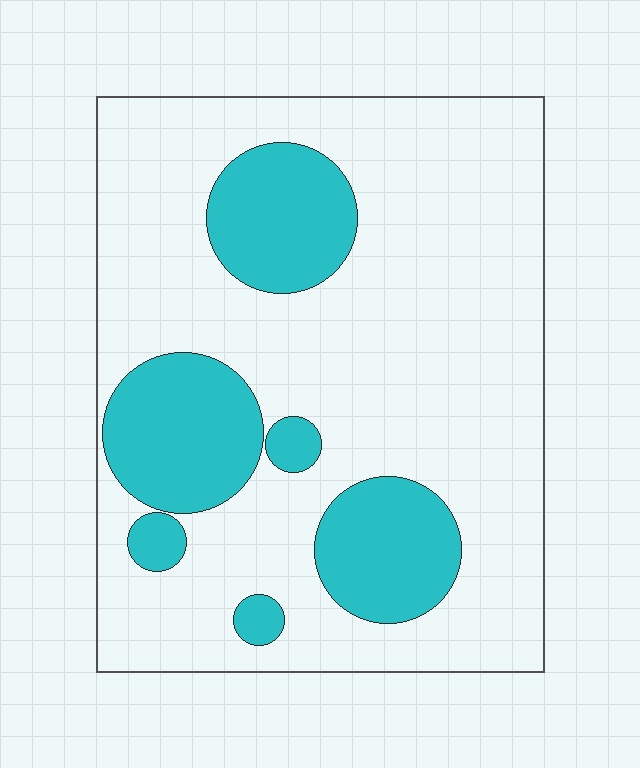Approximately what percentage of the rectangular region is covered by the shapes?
Approximately 25%.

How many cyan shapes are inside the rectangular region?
6.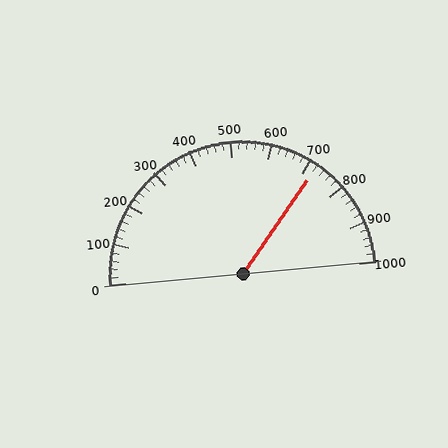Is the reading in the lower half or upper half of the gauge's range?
The reading is in the upper half of the range (0 to 1000).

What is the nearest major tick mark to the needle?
The nearest major tick mark is 700.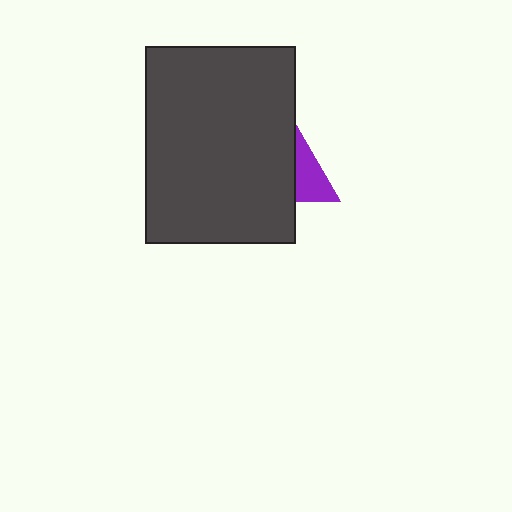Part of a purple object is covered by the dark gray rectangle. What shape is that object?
It is a triangle.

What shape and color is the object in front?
The object in front is a dark gray rectangle.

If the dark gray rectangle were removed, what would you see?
You would see the complete purple triangle.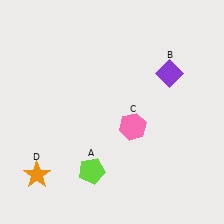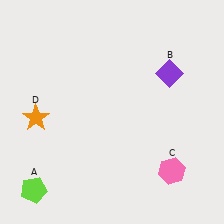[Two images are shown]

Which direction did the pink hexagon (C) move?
The pink hexagon (C) moved down.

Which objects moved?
The objects that moved are: the lime pentagon (A), the pink hexagon (C), the orange star (D).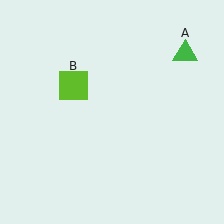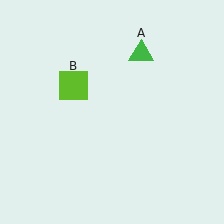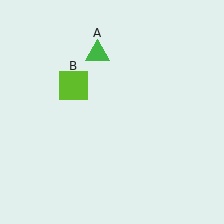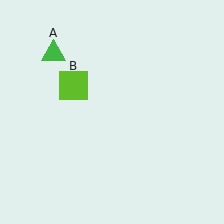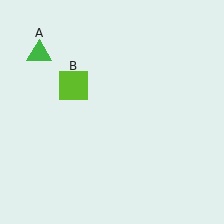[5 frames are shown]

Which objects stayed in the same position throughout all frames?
Lime square (object B) remained stationary.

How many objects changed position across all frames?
1 object changed position: green triangle (object A).